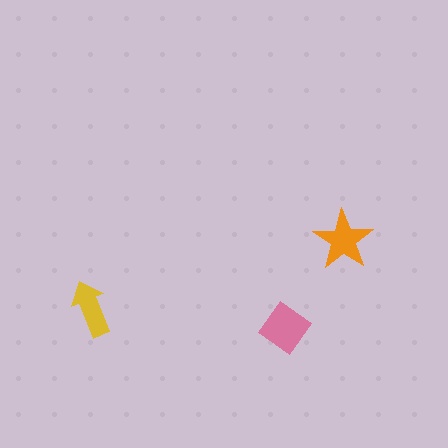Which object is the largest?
The pink diamond.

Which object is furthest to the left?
The yellow arrow is leftmost.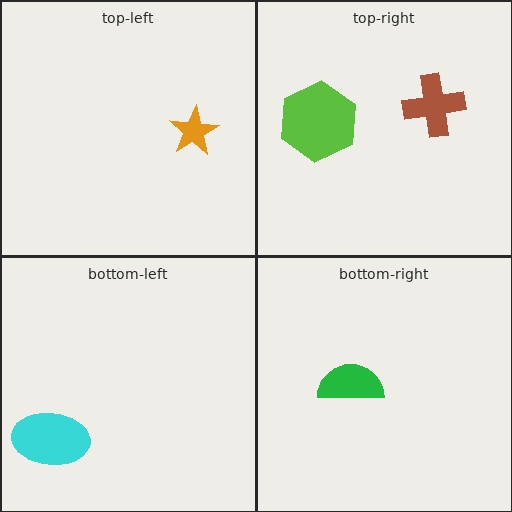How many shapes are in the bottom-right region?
1.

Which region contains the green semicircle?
The bottom-right region.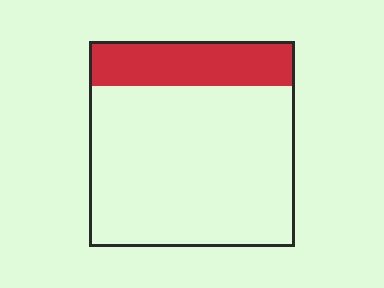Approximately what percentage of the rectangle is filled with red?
Approximately 20%.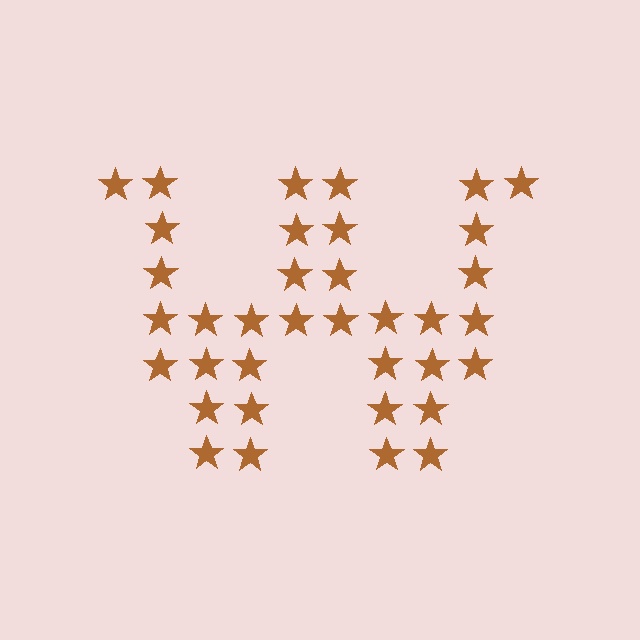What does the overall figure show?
The overall figure shows the letter W.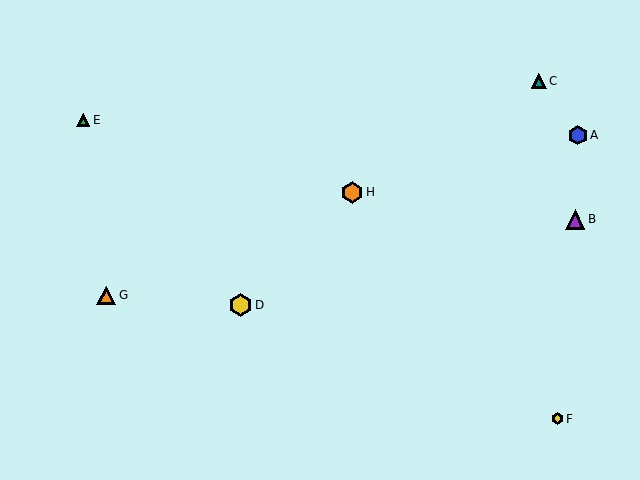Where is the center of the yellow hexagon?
The center of the yellow hexagon is at (240, 305).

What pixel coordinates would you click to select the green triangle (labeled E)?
Click at (83, 120) to select the green triangle E.